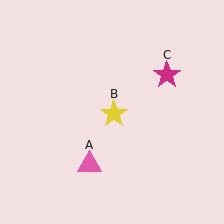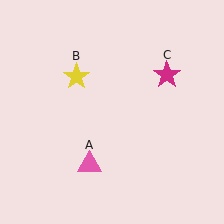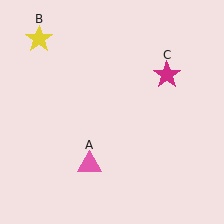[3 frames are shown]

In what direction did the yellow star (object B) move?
The yellow star (object B) moved up and to the left.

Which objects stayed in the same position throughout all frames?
Pink triangle (object A) and magenta star (object C) remained stationary.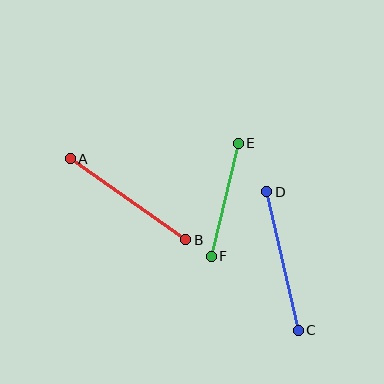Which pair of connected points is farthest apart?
Points C and D are farthest apart.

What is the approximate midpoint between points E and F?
The midpoint is at approximately (225, 200) pixels.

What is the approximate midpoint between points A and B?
The midpoint is at approximately (128, 199) pixels.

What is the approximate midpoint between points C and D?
The midpoint is at approximately (282, 261) pixels.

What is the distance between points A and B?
The distance is approximately 141 pixels.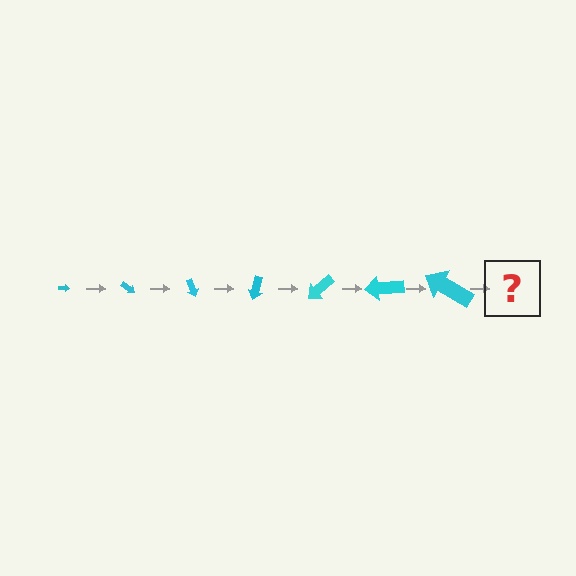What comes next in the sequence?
The next element should be an arrow, larger than the previous one and rotated 245 degrees from the start.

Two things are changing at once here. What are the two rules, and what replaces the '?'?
The two rules are that the arrow grows larger each step and it rotates 35 degrees each step. The '?' should be an arrow, larger than the previous one and rotated 245 degrees from the start.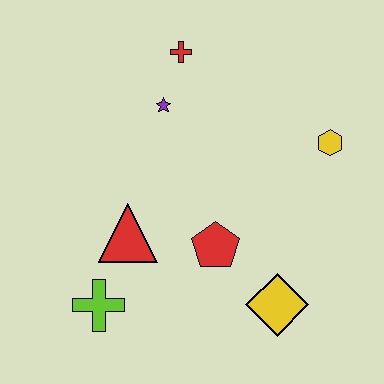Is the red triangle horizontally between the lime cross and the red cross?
Yes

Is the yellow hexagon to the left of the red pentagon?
No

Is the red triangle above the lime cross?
Yes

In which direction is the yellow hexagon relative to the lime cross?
The yellow hexagon is to the right of the lime cross.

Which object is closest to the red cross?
The purple star is closest to the red cross.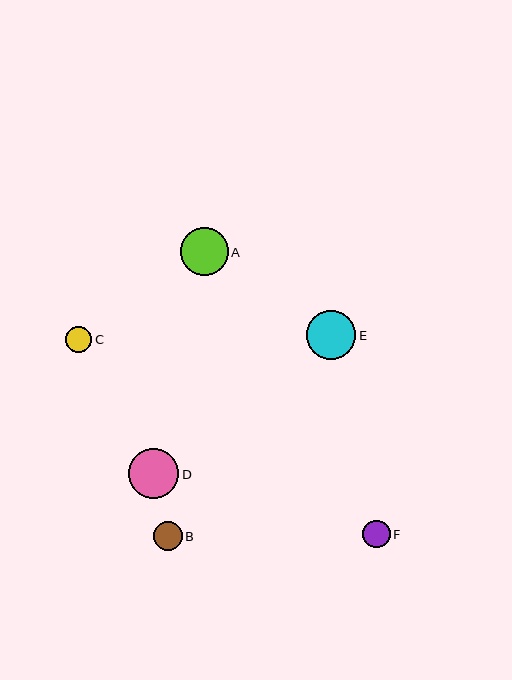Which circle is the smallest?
Circle C is the smallest with a size of approximately 26 pixels.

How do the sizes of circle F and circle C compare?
Circle F and circle C are approximately the same size.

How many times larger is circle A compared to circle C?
Circle A is approximately 1.8 times the size of circle C.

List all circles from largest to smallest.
From largest to smallest: D, E, A, B, F, C.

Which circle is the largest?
Circle D is the largest with a size of approximately 50 pixels.